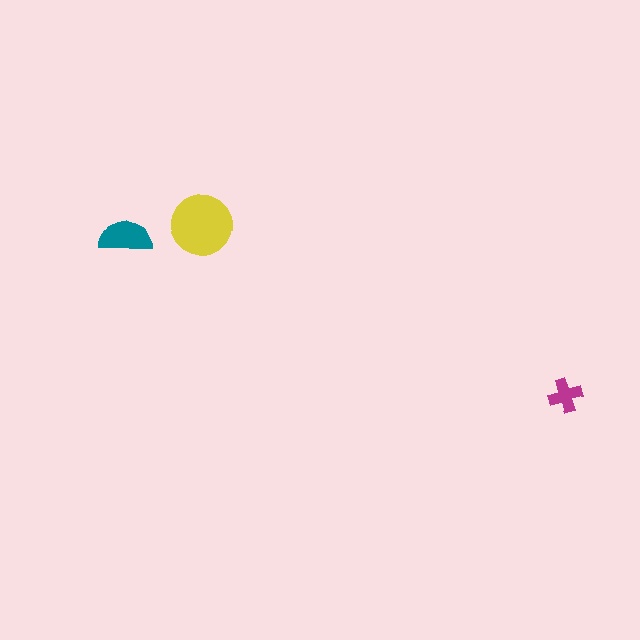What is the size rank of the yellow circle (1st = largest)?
1st.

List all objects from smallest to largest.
The magenta cross, the teal semicircle, the yellow circle.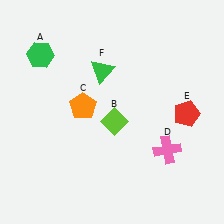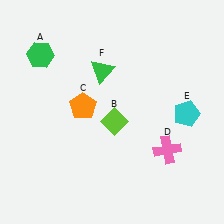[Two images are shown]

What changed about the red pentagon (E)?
In Image 1, E is red. In Image 2, it changed to cyan.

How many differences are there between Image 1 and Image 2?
There is 1 difference between the two images.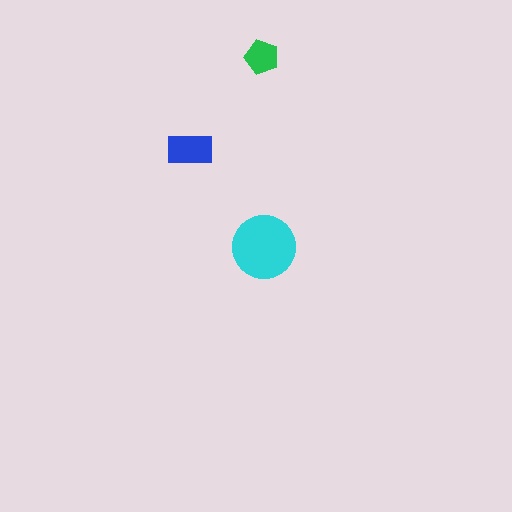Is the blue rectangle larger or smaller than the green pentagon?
Larger.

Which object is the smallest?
The green pentagon.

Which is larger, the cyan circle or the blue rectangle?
The cyan circle.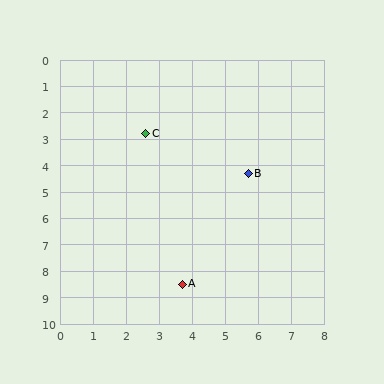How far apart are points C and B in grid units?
Points C and B are about 3.4 grid units apart.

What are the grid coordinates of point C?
Point C is at approximately (2.6, 2.8).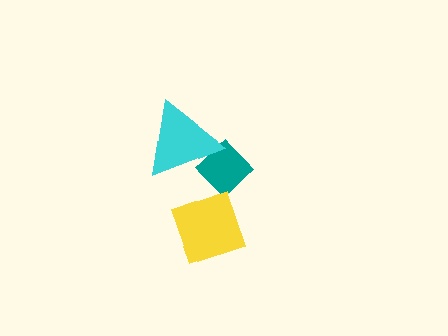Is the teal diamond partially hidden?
Yes, it is partially covered by another shape.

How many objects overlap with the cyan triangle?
1 object overlaps with the cyan triangle.